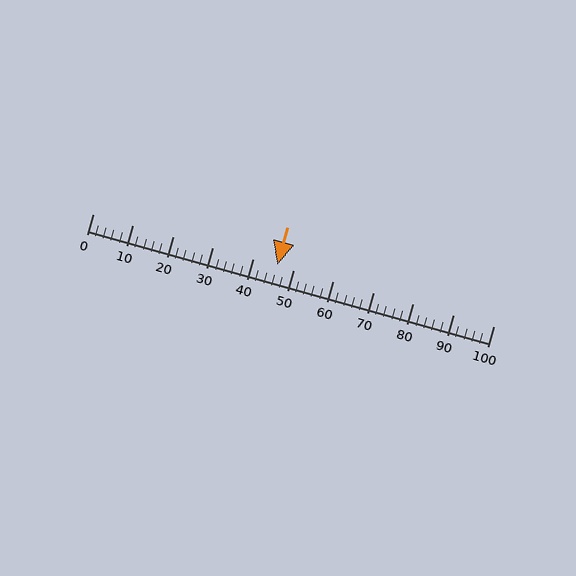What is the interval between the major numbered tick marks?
The major tick marks are spaced 10 units apart.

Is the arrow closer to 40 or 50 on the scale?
The arrow is closer to 50.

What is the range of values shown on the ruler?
The ruler shows values from 0 to 100.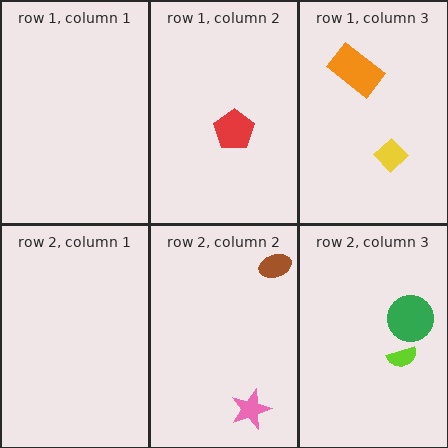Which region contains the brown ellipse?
The row 2, column 2 region.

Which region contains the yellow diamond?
The row 1, column 3 region.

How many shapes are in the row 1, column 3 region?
2.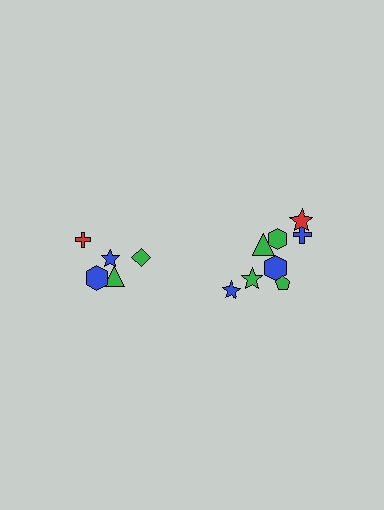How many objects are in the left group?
There are 5 objects.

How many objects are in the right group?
There are 8 objects.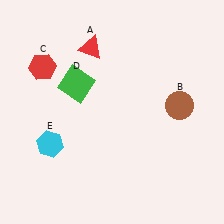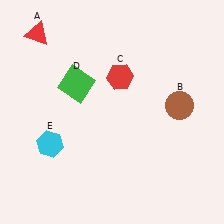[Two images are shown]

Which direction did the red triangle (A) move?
The red triangle (A) moved left.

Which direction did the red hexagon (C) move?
The red hexagon (C) moved right.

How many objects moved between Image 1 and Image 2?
2 objects moved between the two images.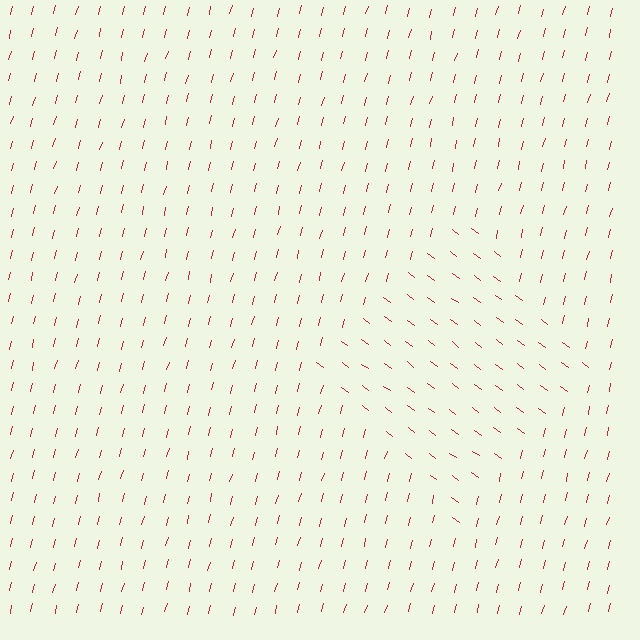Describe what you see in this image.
The image is filled with small red line segments. A diamond region in the image has lines oriented differently from the surrounding lines, creating a visible texture boundary.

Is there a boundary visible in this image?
Yes, there is a texture boundary formed by a change in line orientation.